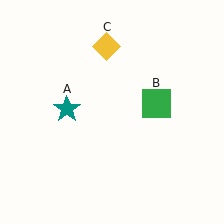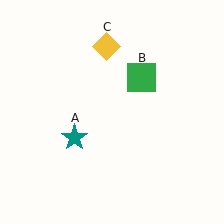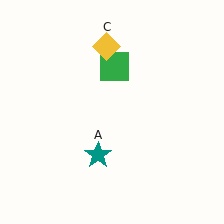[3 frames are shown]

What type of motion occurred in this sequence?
The teal star (object A), green square (object B) rotated counterclockwise around the center of the scene.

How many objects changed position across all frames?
2 objects changed position: teal star (object A), green square (object B).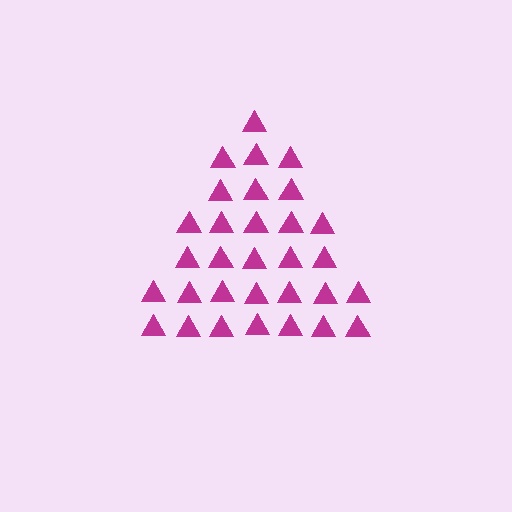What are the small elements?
The small elements are triangles.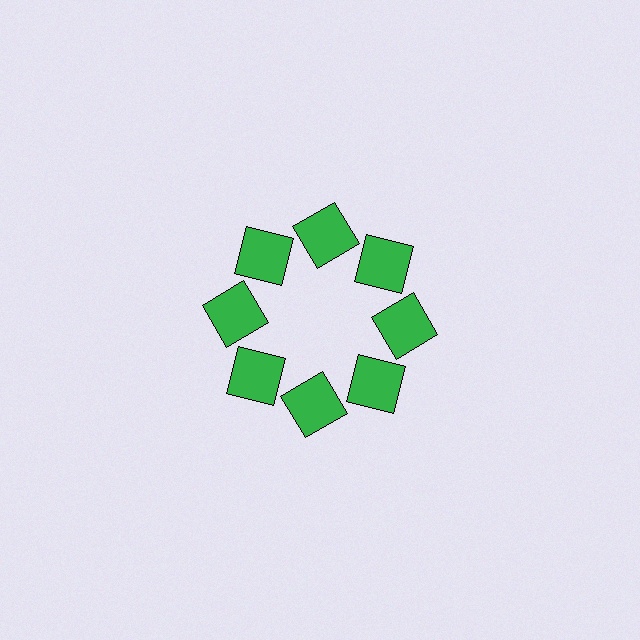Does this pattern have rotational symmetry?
Yes, this pattern has 8-fold rotational symmetry. It looks the same after rotating 45 degrees around the center.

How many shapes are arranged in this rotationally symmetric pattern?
There are 8 shapes, arranged in 8 groups of 1.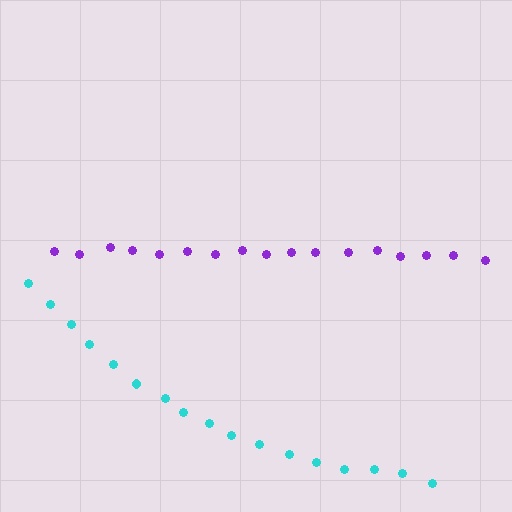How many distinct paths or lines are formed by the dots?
There are 2 distinct paths.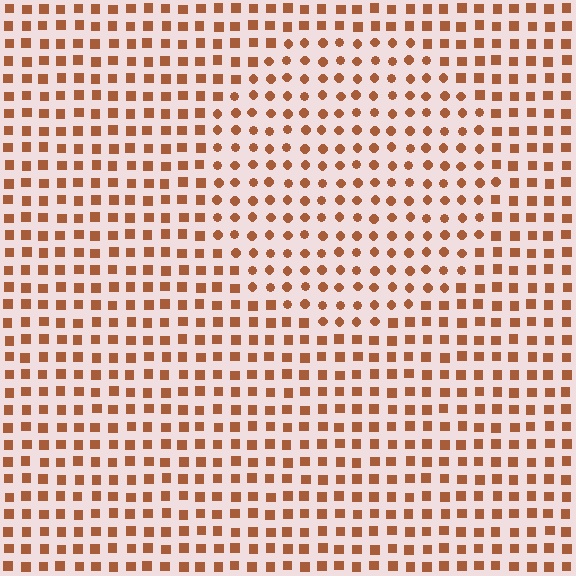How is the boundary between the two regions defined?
The boundary is defined by a change in element shape: circles inside vs. squares outside. All elements share the same color and spacing.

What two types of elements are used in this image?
The image uses circles inside the circle region and squares outside it.